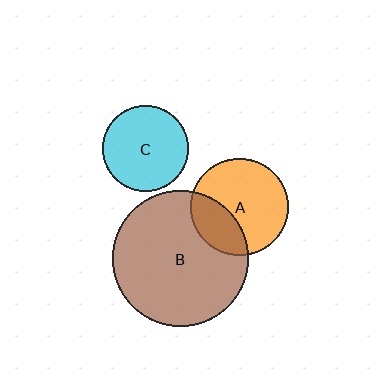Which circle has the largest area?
Circle B (brown).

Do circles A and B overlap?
Yes.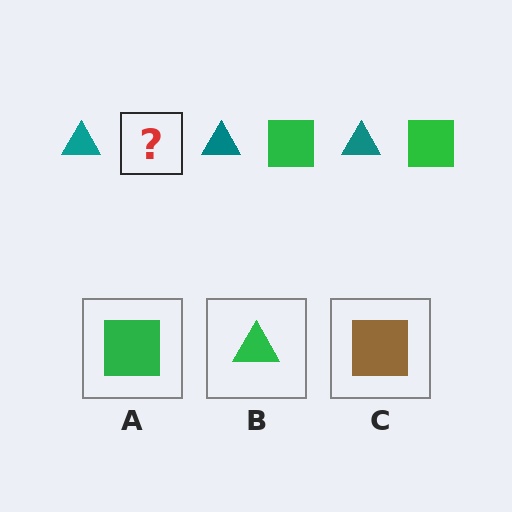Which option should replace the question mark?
Option A.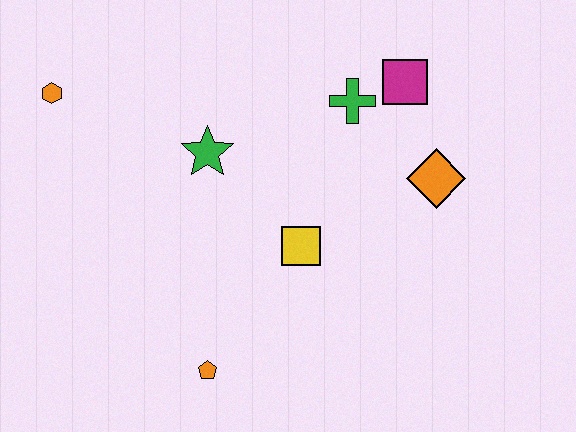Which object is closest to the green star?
The yellow square is closest to the green star.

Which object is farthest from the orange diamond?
The orange hexagon is farthest from the orange diamond.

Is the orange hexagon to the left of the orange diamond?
Yes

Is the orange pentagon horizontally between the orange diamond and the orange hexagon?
Yes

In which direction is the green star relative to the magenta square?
The green star is to the left of the magenta square.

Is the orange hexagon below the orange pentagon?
No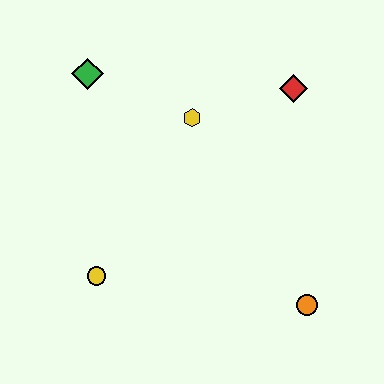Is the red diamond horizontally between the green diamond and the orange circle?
Yes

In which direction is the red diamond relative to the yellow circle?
The red diamond is to the right of the yellow circle.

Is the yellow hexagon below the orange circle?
No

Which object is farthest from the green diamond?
The orange circle is farthest from the green diamond.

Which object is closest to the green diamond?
The yellow hexagon is closest to the green diamond.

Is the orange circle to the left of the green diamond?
No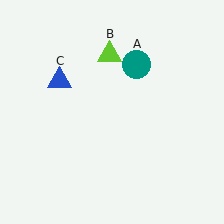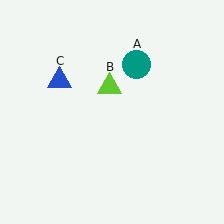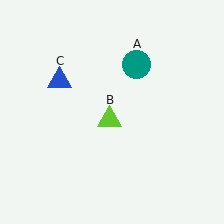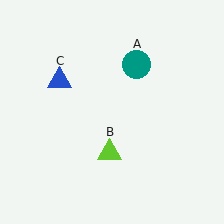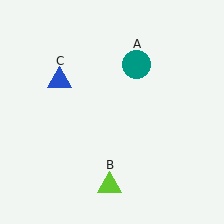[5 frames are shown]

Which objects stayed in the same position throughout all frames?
Teal circle (object A) and blue triangle (object C) remained stationary.